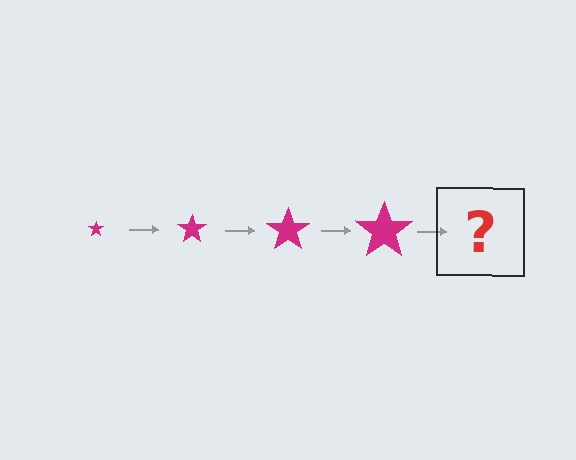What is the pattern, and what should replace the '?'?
The pattern is that the star gets progressively larger each step. The '?' should be a magenta star, larger than the previous one.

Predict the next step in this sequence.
The next step is a magenta star, larger than the previous one.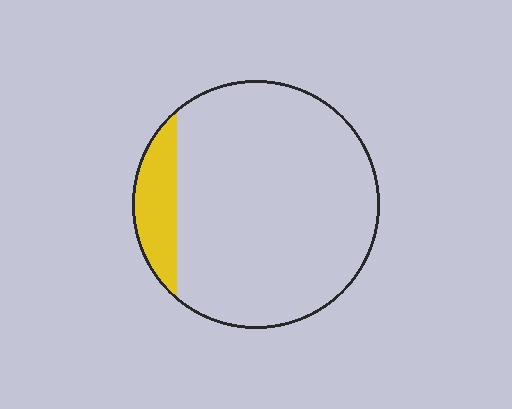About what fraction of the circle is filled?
About one eighth (1/8).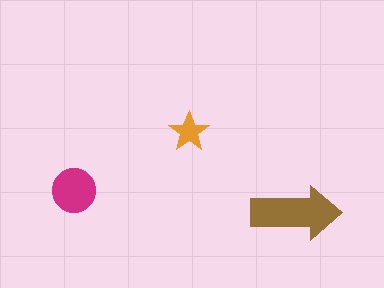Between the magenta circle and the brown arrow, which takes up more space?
The brown arrow.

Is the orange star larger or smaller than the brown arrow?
Smaller.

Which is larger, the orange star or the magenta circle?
The magenta circle.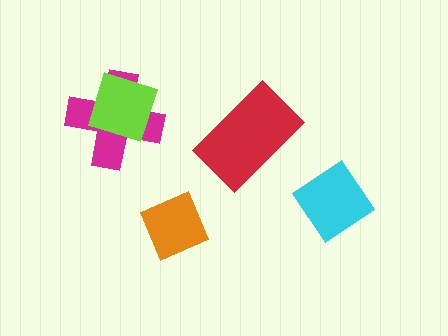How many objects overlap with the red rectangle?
0 objects overlap with the red rectangle.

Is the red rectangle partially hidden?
No, no other shape covers it.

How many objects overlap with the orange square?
0 objects overlap with the orange square.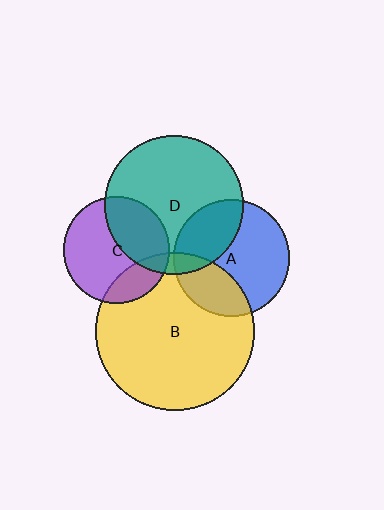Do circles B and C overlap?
Yes.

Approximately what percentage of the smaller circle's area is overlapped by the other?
Approximately 20%.